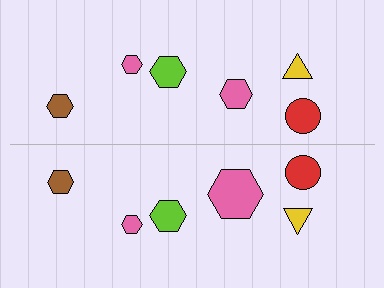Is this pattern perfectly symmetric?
No, the pattern is not perfectly symmetric. The pink hexagon on the bottom side has a different size than its mirror counterpart.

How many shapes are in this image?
There are 12 shapes in this image.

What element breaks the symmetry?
The pink hexagon on the bottom side has a different size than its mirror counterpart.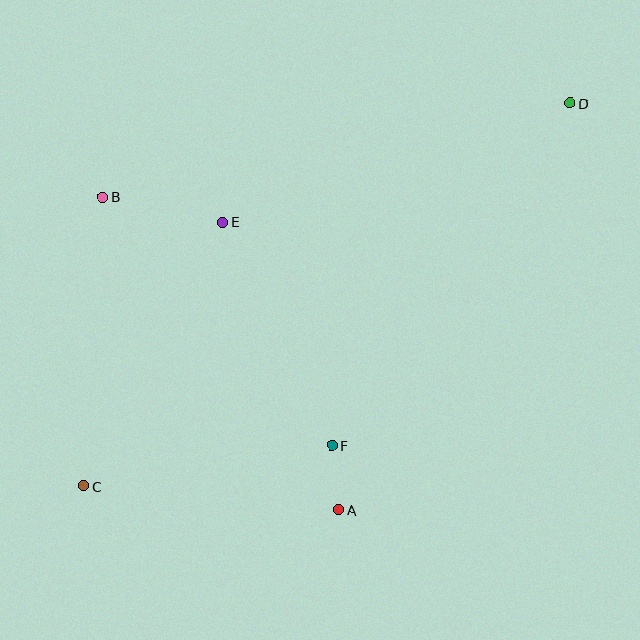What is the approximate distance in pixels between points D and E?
The distance between D and E is approximately 367 pixels.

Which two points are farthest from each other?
Points C and D are farthest from each other.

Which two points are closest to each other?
Points A and F are closest to each other.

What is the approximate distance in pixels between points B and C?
The distance between B and C is approximately 290 pixels.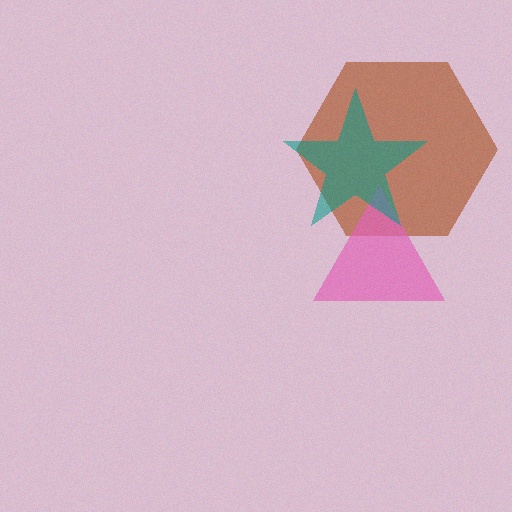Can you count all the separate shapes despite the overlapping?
Yes, there are 3 separate shapes.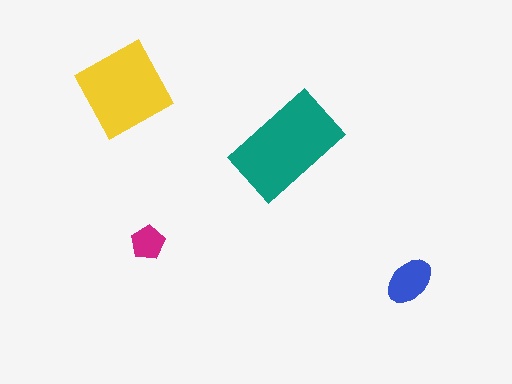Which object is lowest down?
The blue ellipse is bottommost.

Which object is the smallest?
The magenta pentagon.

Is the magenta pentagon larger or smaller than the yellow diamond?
Smaller.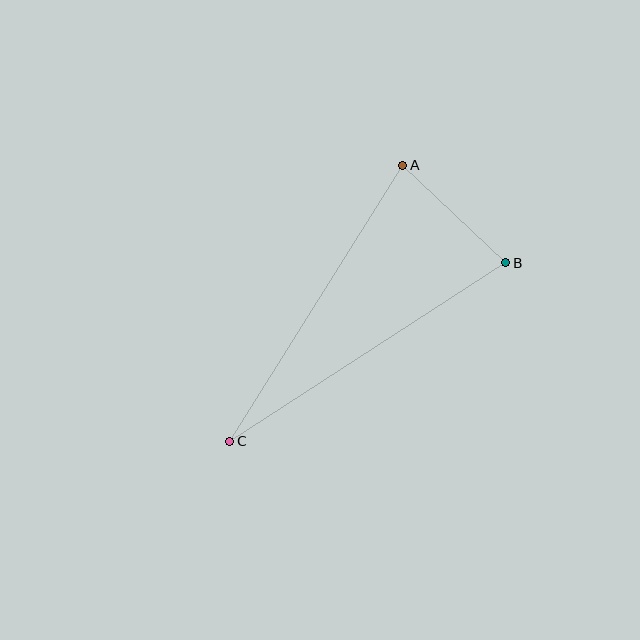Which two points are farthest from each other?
Points B and C are farthest from each other.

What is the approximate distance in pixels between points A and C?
The distance between A and C is approximately 326 pixels.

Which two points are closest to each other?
Points A and B are closest to each other.